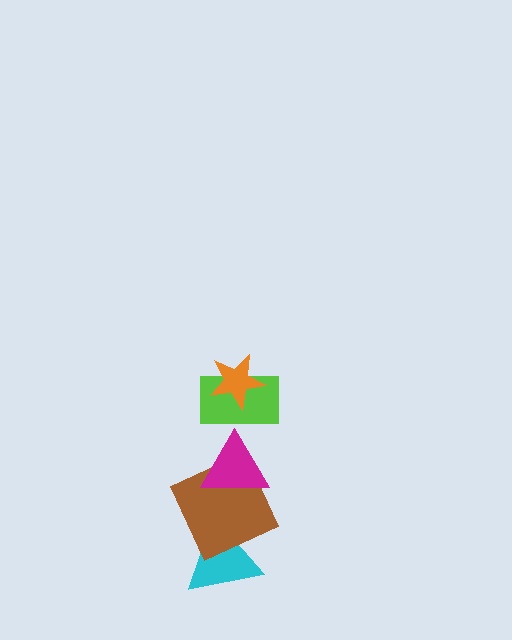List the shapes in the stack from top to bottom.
From top to bottom: the orange star, the lime rectangle, the magenta triangle, the brown square, the cyan triangle.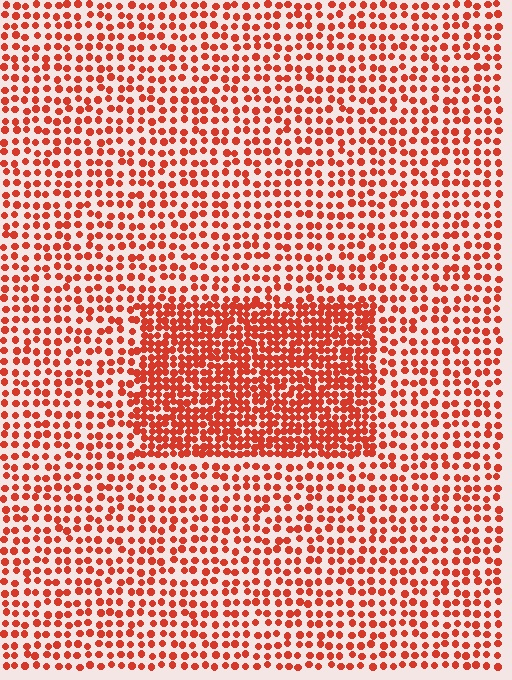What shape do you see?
I see a rectangle.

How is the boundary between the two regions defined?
The boundary is defined by a change in element density (approximately 2.0x ratio). All elements are the same color, size, and shape.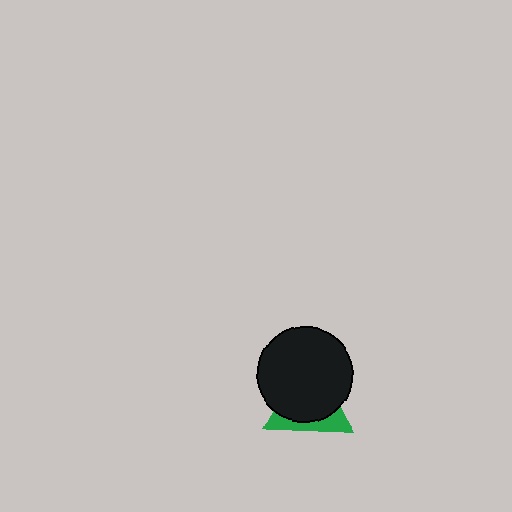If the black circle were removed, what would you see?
You would see the complete green triangle.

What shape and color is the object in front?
The object in front is a black circle.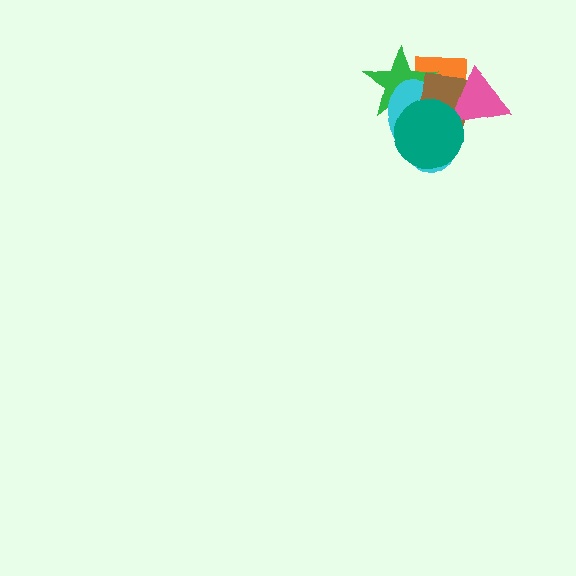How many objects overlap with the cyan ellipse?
5 objects overlap with the cyan ellipse.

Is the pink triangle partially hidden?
Yes, it is partially covered by another shape.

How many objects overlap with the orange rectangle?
4 objects overlap with the orange rectangle.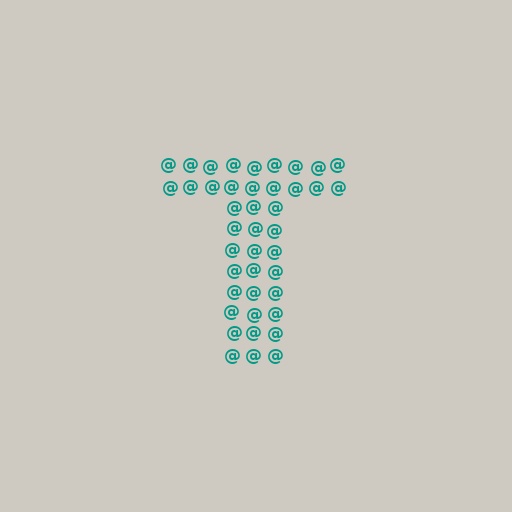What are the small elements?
The small elements are at signs.